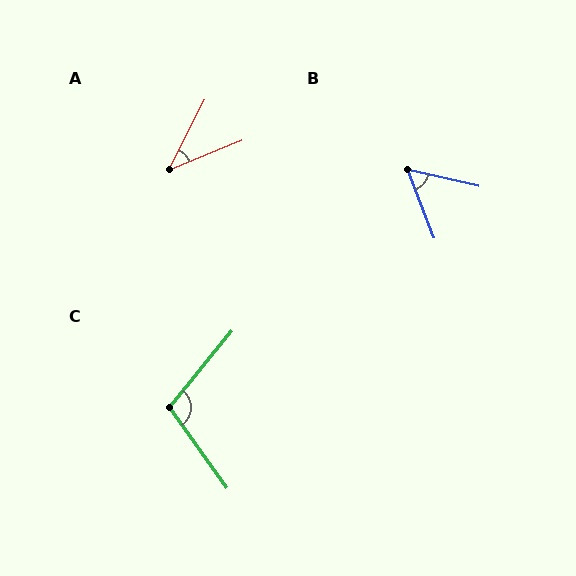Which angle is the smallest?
A, at approximately 41 degrees.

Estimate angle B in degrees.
Approximately 56 degrees.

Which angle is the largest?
C, at approximately 105 degrees.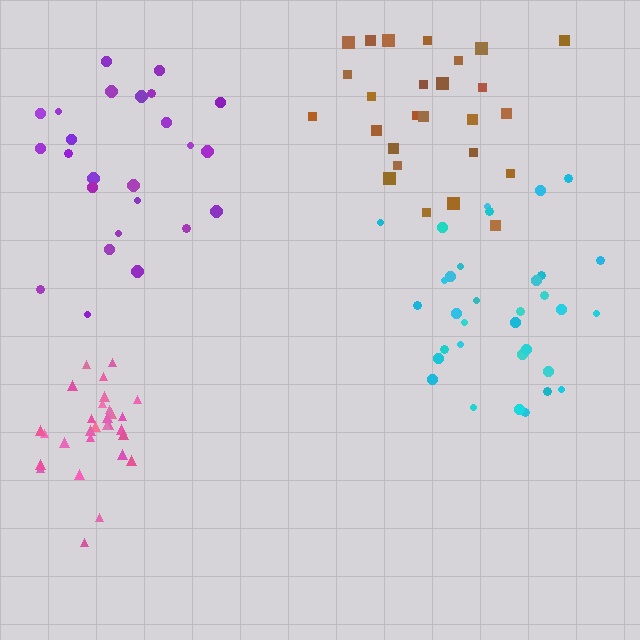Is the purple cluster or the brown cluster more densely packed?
Brown.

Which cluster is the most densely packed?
Pink.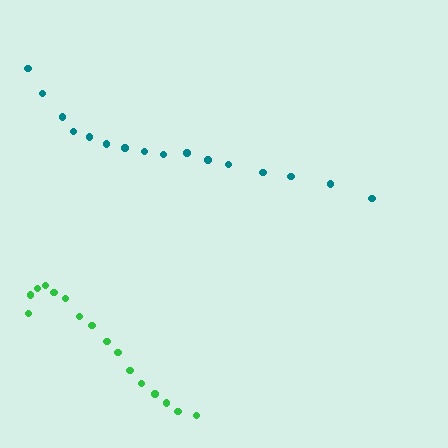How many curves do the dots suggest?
There are 2 distinct paths.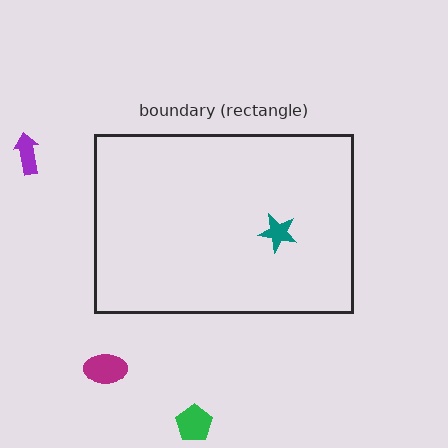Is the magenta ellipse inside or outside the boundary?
Outside.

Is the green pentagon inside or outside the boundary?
Outside.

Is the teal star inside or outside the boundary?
Inside.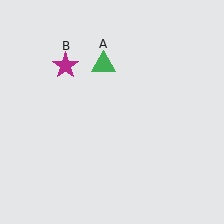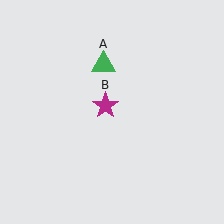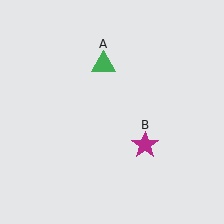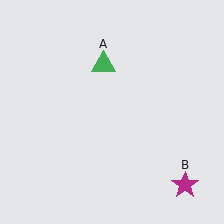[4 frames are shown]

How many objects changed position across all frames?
1 object changed position: magenta star (object B).